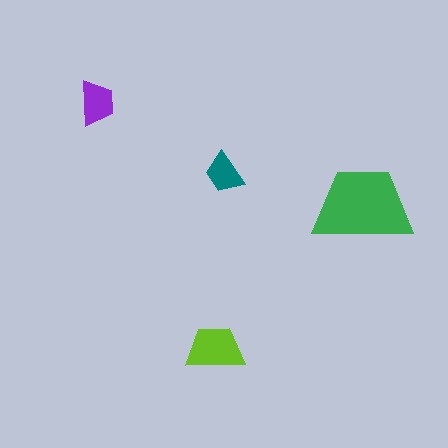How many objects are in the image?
There are 4 objects in the image.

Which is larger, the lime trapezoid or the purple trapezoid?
The lime one.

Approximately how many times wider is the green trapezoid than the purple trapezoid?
About 2 times wider.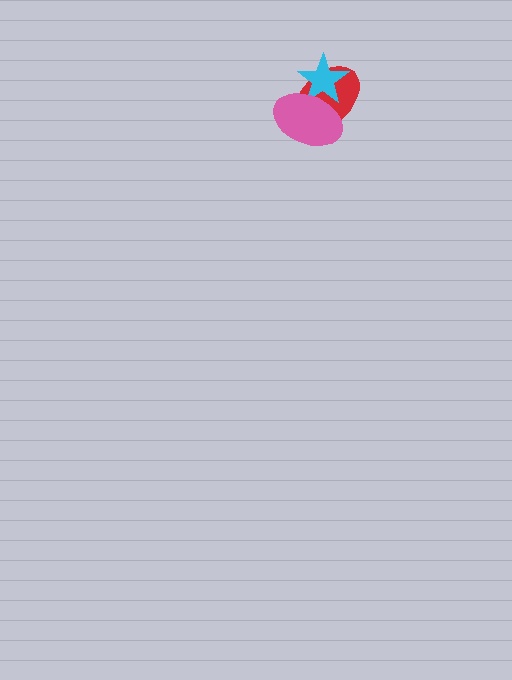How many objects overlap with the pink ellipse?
2 objects overlap with the pink ellipse.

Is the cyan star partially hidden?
Yes, it is partially covered by another shape.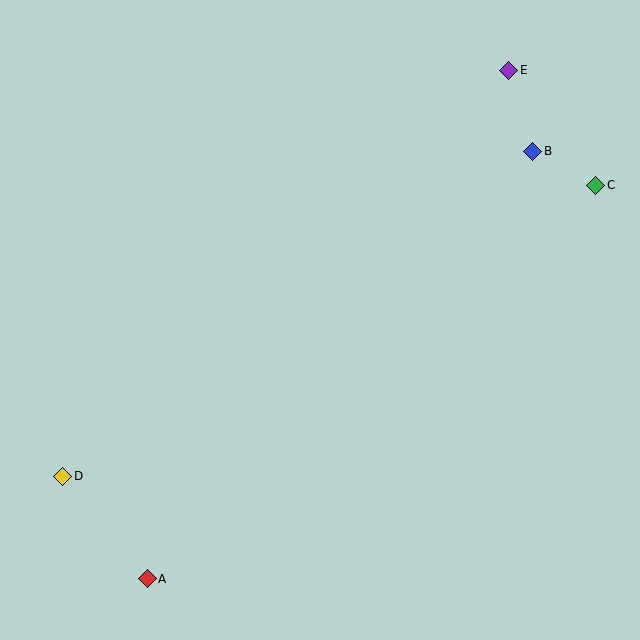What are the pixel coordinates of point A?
Point A is at (147, 579).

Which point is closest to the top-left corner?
Point D is closest to the top-left corner.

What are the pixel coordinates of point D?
Point D is at (63, 476).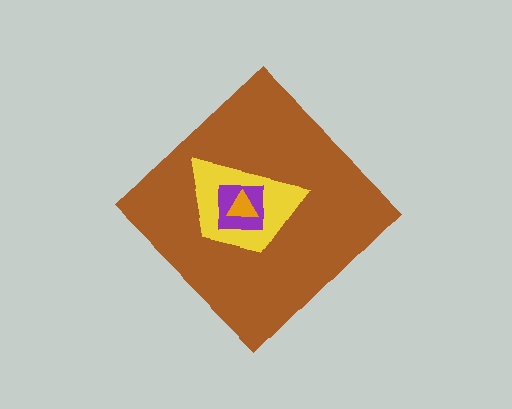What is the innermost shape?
The orange triangle.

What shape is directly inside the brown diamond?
The yellow trapezoid.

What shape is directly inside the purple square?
The orange triangle.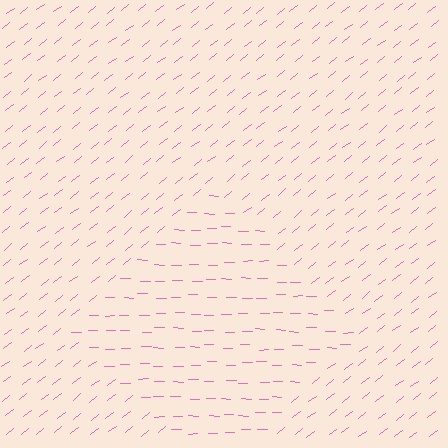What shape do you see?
I see a diamond.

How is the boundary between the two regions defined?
The boundary is defined purely by a change in line orientation (approximately 39 degrees difference). All lines are the same color and thickness.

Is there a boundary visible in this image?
Yes, there is a texture boundary formed by a change in line orientation.